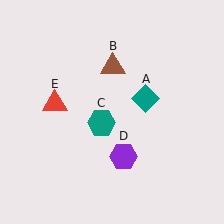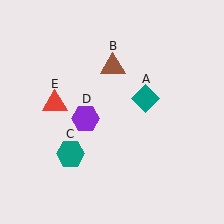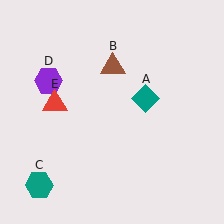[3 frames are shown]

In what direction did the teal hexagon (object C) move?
The teal hexagon (object C) moved down and to the left.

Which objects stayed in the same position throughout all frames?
Teal diamond (object A) and brown triangle (object B) and red triangle (object E) remained stationary.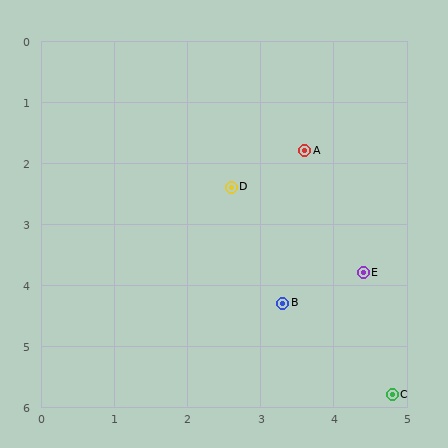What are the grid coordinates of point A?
Point A is at approximately (3.6, 1.8).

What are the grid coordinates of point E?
Point E is at approximately (4.4, 3.8).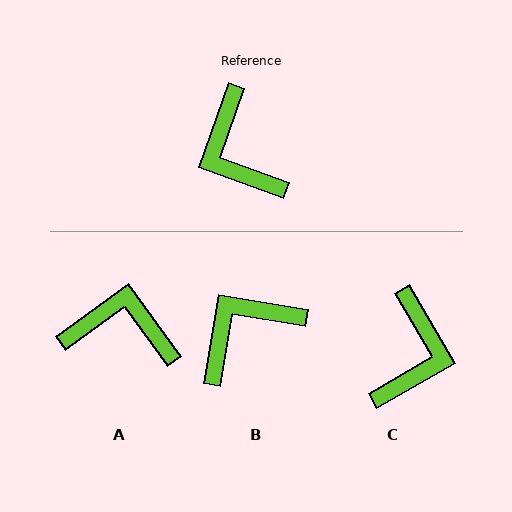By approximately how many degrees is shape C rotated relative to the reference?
Approximately 140 degrees counter-clockwise.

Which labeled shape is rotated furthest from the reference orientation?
C, about 140 degrees away.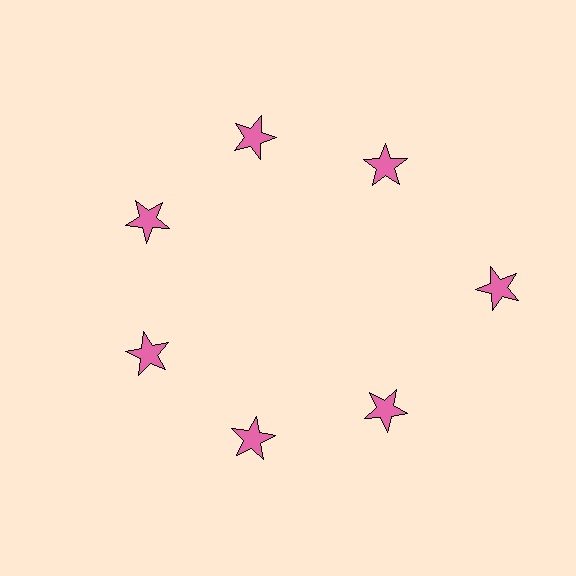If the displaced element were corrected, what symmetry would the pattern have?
It would have 7-fold rotational symmetry — the pattern would map onto itself every 51 degrees.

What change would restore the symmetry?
The symmetry would be restored by moving it inward, back onto the ring so that all 7 stars sit at equal angles and equal distance from the center.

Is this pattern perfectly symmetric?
No. The 7 pink stars are arranged in a ring, but one element near the 3 o'clock position is pushed outward from the center, breaking the 7-fold rotational symmetry.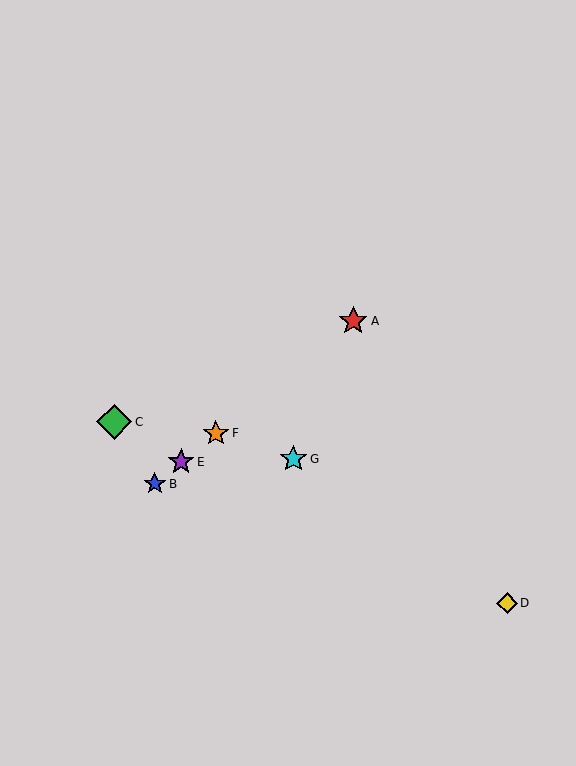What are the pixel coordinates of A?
Object A is at (353, 321).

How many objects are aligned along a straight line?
4 objects (A, B, E, F) are aligned along a straight line.